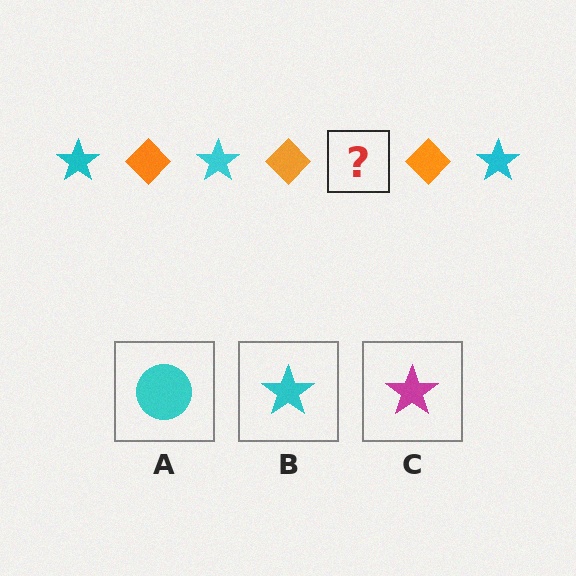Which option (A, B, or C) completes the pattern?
B.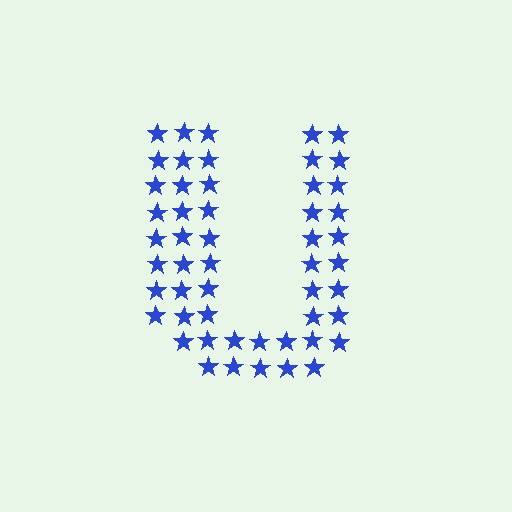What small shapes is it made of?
It is made of small stars.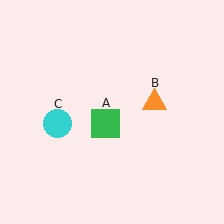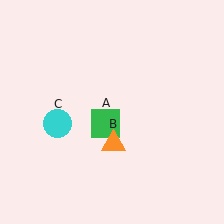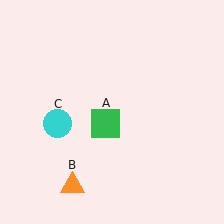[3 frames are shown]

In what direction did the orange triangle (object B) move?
The orange triangle (object B) moved down and to the left.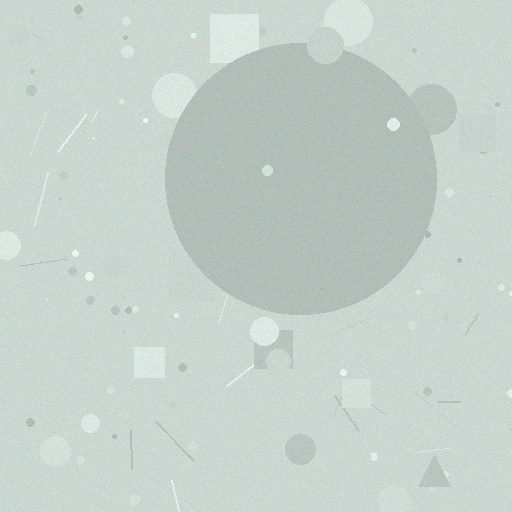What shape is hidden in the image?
A circle is hidden in the image.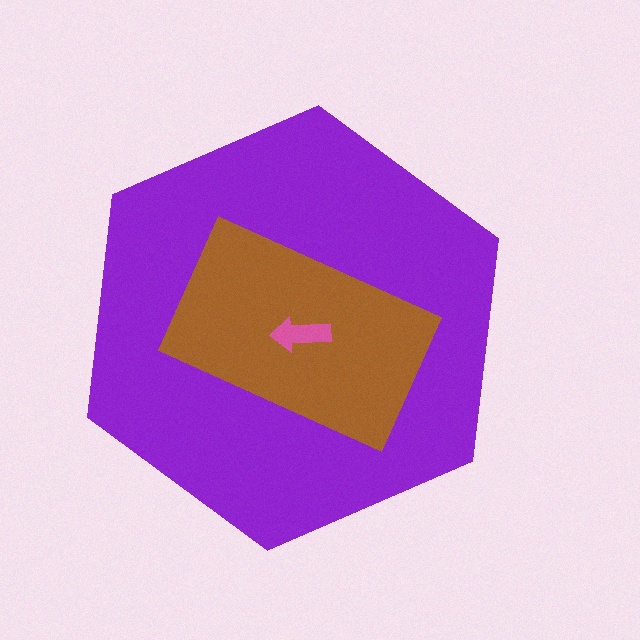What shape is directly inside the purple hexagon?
The brown rectangle.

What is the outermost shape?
The purple hexagon.